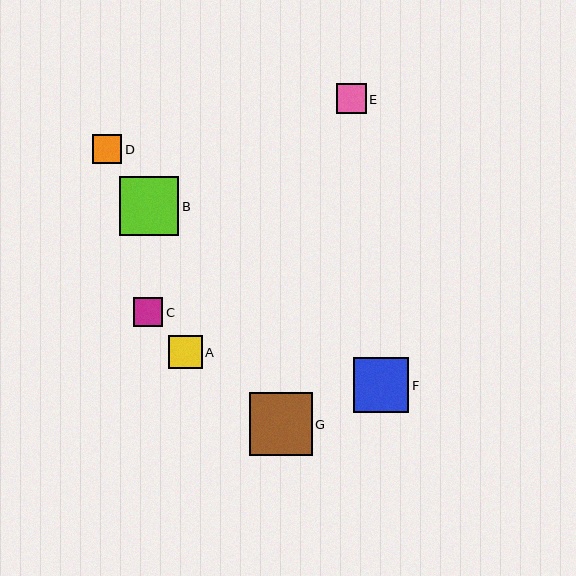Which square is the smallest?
Square D is the smallest with a size of approximately 29 pixels.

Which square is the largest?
Square G is the largest with a size of approximately 63 pixels.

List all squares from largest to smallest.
From largest to smallest: G, B, F, A, E, C, D.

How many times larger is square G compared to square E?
Square G is approximately 2.1 times the size of square E.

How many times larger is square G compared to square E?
Square G is approximately 2.1 times the size of square E.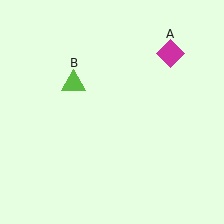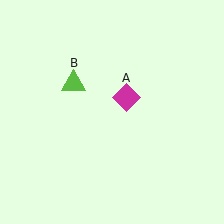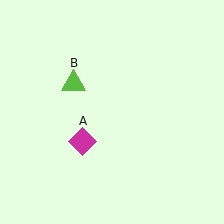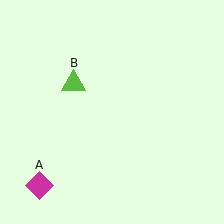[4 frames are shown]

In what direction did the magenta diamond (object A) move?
The magenta diamond (object A) moved down and to the left.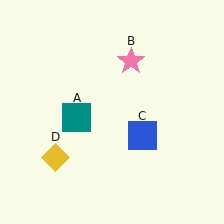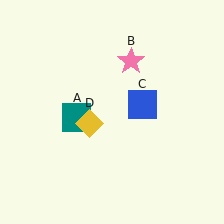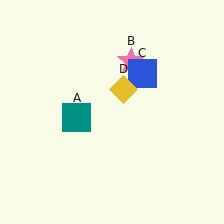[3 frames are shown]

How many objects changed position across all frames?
2 objects changed position: blue square (object C), yellow diamond (object D).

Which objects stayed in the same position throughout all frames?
Teal square (object A) and pink star (object B) remained stationary.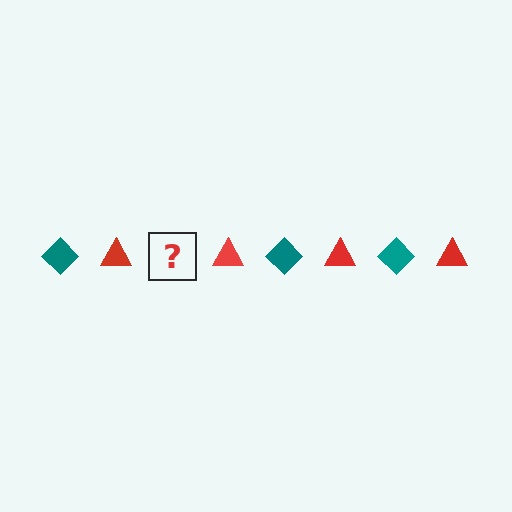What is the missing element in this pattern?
The missing element is a teal diamond.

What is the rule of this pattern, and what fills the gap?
The rule is that the pattern alternates between teal diamond and red triangle. The gap should be filled with a teal diamond.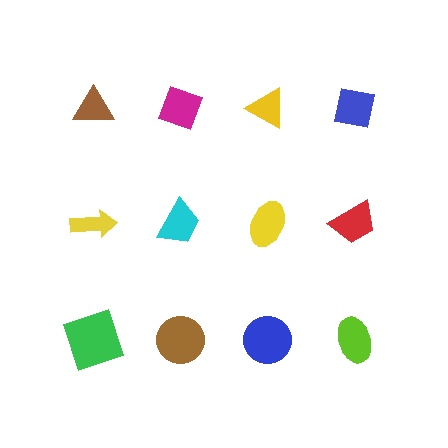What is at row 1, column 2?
A magenta diamond.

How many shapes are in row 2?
4 shapes.